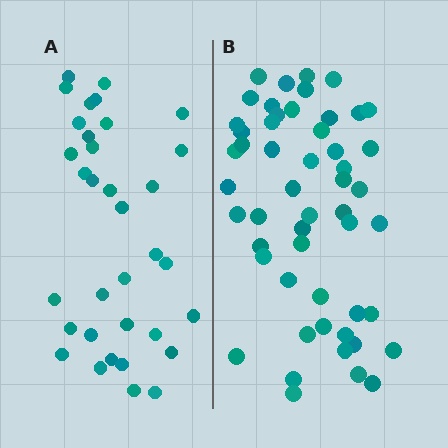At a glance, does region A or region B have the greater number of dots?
Region B (the right region) has more dots.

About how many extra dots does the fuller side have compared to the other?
Region B has approximately 20 more dots than region A.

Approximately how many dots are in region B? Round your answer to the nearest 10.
About 50 dots. (The exact count is 52, which rounds to 50.)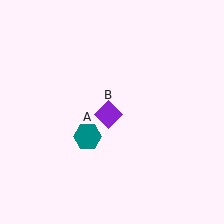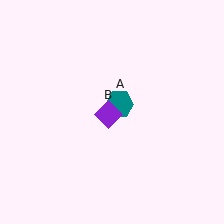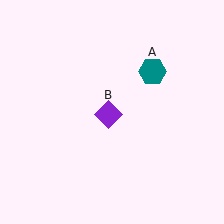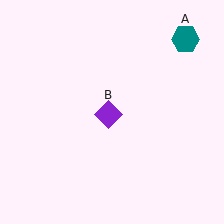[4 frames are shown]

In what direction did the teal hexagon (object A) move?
The teal hexagon (object A) moved up and to the right.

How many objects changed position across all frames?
1 object changed position: teal hexagon (object A).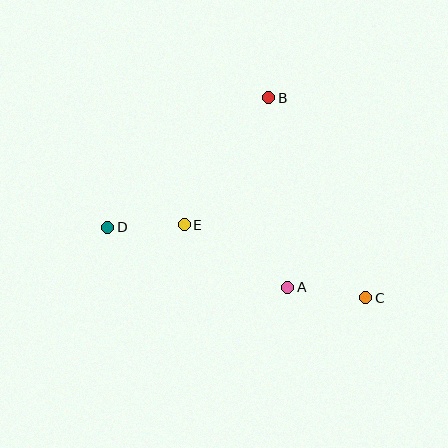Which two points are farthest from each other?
Points C and D are farthest from each other.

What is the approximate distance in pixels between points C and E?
The distance between C and E is approximately 195 pixels.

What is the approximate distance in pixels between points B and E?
The distance between B and E is approximately 153 pixels.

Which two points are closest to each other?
Points D and E are closest to each other.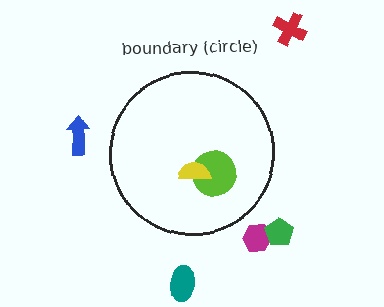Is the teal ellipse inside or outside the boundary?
Outside.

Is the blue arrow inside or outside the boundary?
Outside.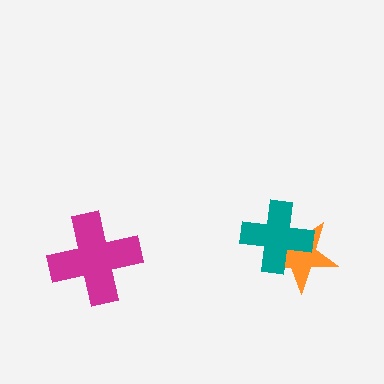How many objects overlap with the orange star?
1 object overlaps with the orange star.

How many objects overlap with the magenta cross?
0 objects overlap with the magenta cross.